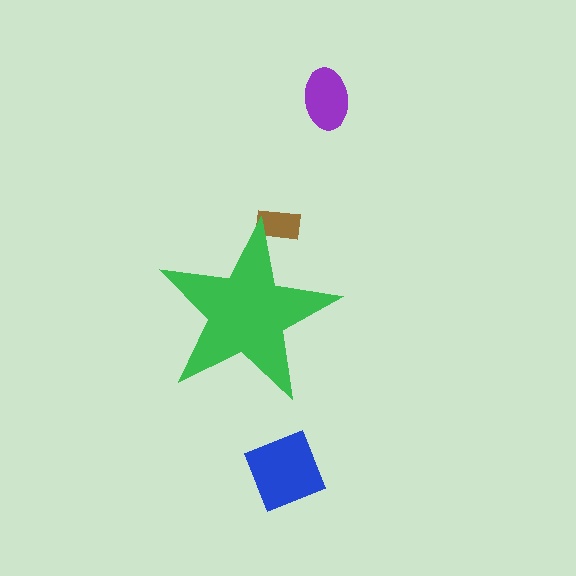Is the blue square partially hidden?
No, the blue square is fully visible.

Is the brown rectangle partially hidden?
Yes, the brown rectangle is partially hidden behind the green star.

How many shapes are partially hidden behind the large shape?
1 shape is partially hidden.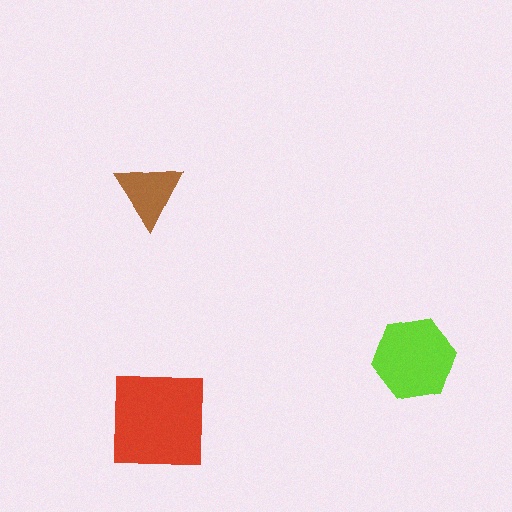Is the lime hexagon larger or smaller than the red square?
Smaller.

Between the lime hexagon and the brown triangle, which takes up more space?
The lime hexagon.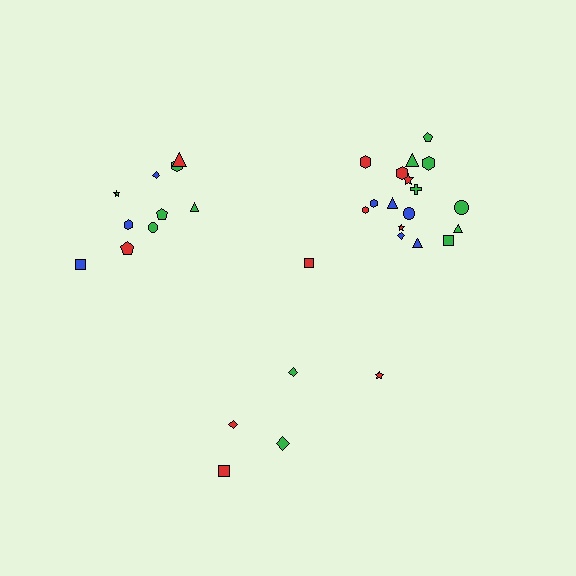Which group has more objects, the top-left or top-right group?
The top-right group.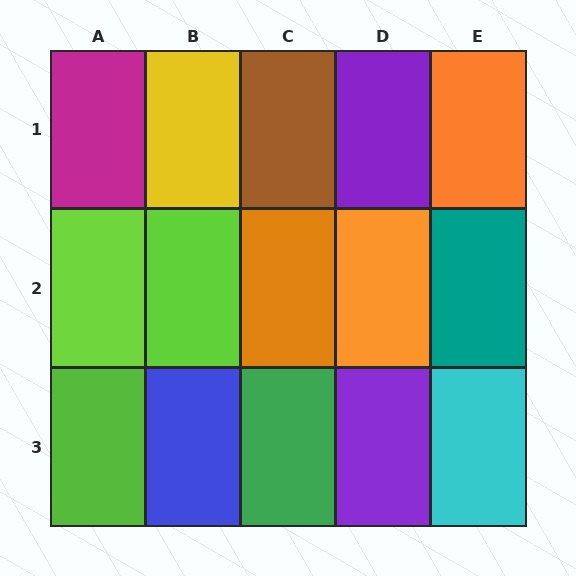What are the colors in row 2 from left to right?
Lime, lime, orange, orange, teal.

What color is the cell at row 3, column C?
Green.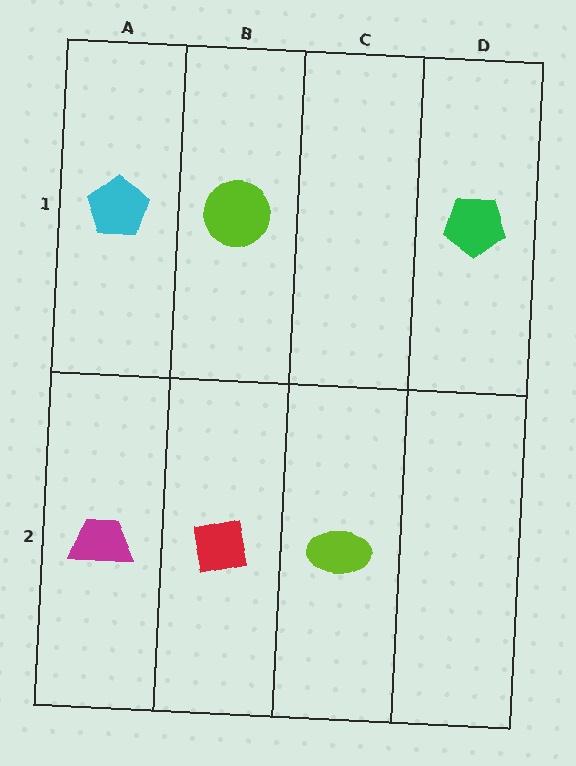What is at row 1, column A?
A cyan pentagon.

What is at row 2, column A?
A magenta trapezoid.